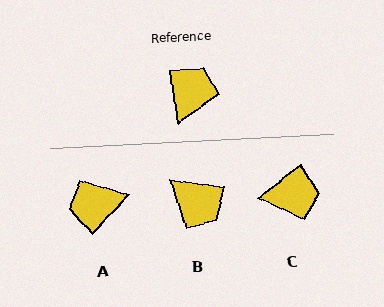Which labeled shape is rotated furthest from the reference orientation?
A, about 128 degrees away.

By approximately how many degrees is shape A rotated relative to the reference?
Approximately 128 degrees counter-clockwise.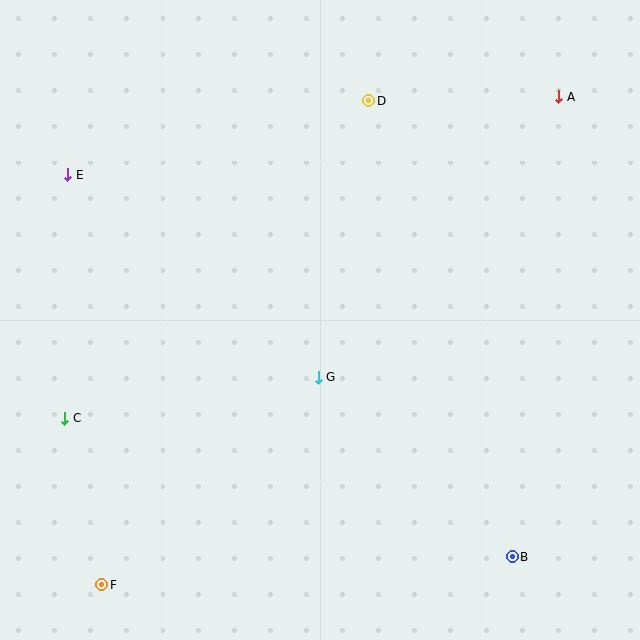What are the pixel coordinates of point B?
Point B is at (512, 557).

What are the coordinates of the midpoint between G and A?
The midpoint between G and A is at (438, 237).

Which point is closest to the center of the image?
Point G at (318, 377) is closest to the center.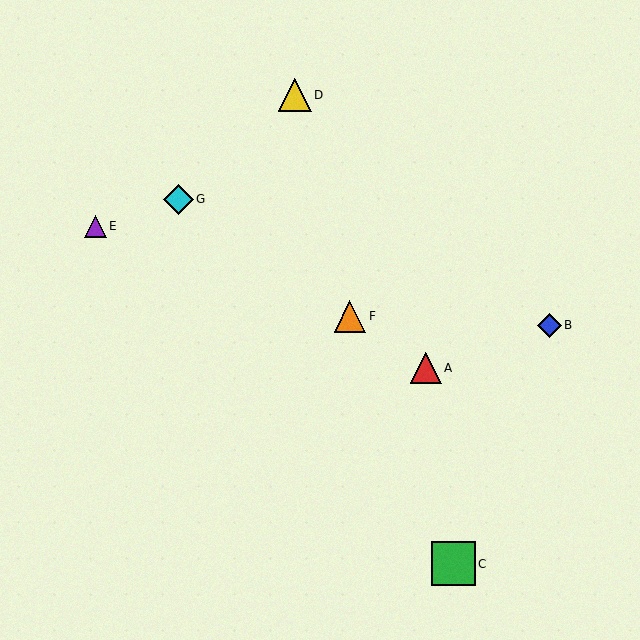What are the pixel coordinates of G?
Object G is at (178, 199).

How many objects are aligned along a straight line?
3 objects (A, F, G) are aligned along a straight line.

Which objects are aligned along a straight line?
Objects A, F, G are aligned along a straight line.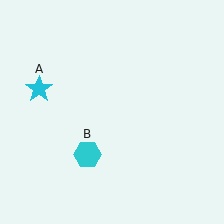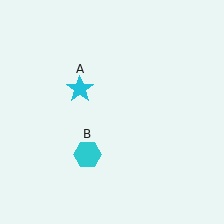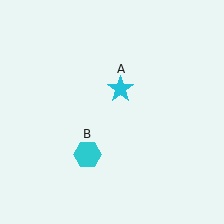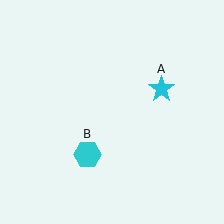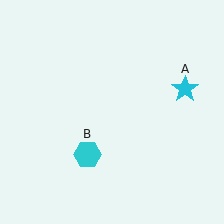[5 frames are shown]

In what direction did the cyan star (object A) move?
The cyan star (object A) moved right.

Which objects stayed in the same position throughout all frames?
Cyan hexagon (object B) remained stationary.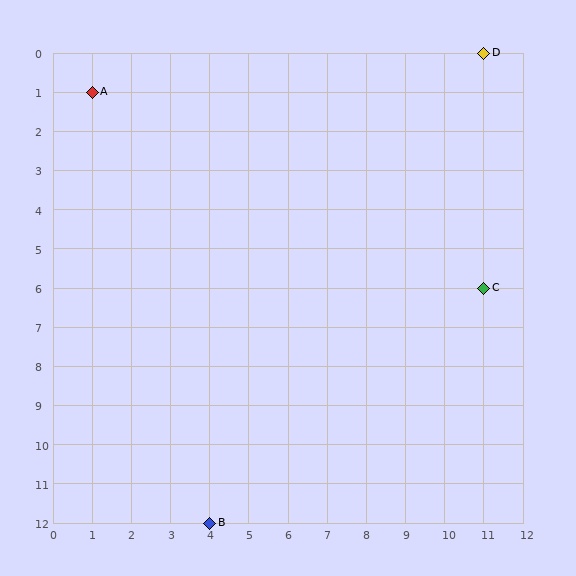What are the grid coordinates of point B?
Point B is at grid coordinates (4, 12).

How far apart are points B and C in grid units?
Points B and C are 7 columns and 6 rows apart (about 9.2 grid units diagonally).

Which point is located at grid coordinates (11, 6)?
Point C is at (11, 6).